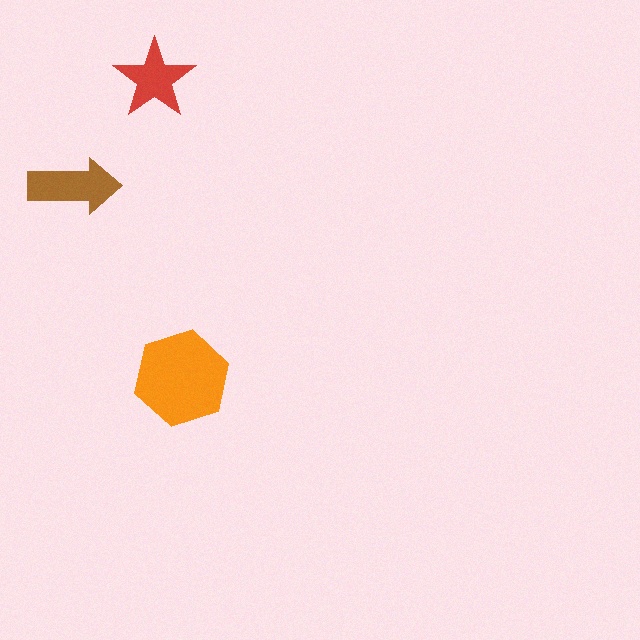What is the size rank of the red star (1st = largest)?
3rd.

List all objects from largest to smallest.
The orange hexagon, the brown arrow, the red star.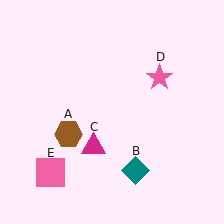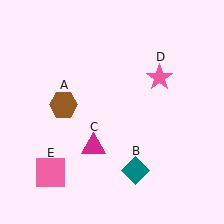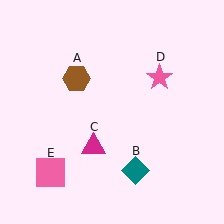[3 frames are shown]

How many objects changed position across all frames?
1 object changed position: brown hexagon (object A).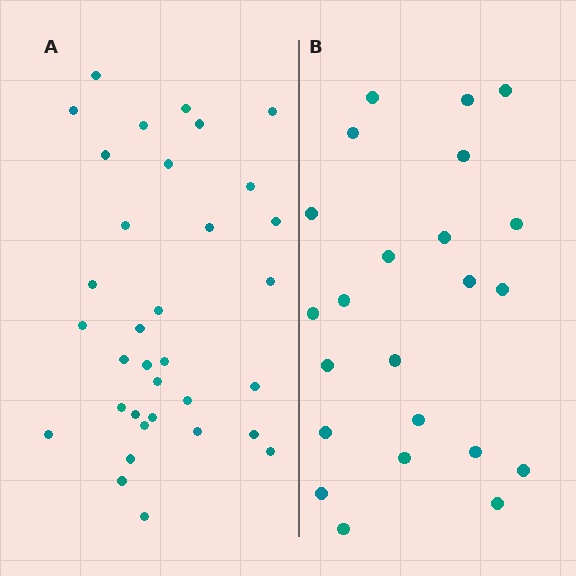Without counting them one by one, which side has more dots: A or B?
Region A (the left region) has more dots.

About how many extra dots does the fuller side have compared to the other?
Region A has roughly 12 or so more dots than region B.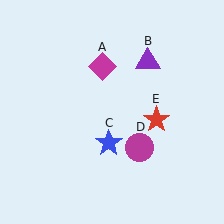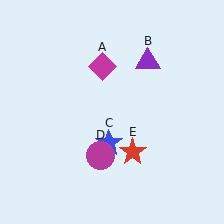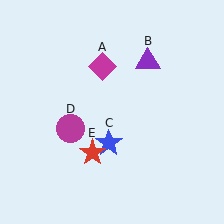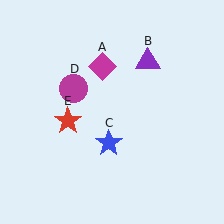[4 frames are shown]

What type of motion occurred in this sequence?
The magenta circle (object D), red star (object E) rotated clockwise around the center of the scene.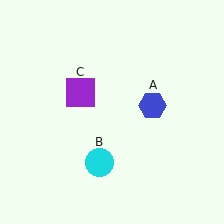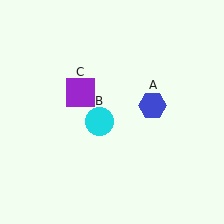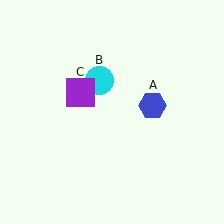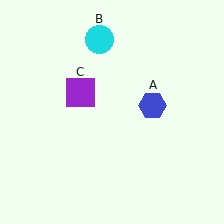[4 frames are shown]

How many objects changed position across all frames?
1 object changed position: cyan circle (object B).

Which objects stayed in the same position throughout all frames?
Blue hexagon (object A) and purple square (object C) remained stationary.